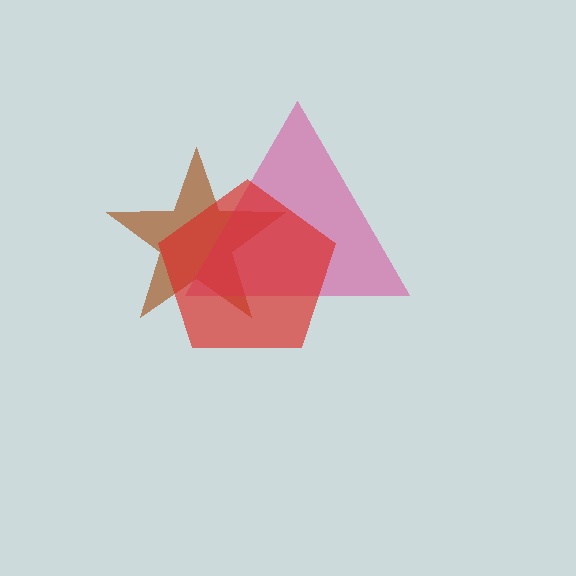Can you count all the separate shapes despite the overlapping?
Yes, there are 3 separate shapes.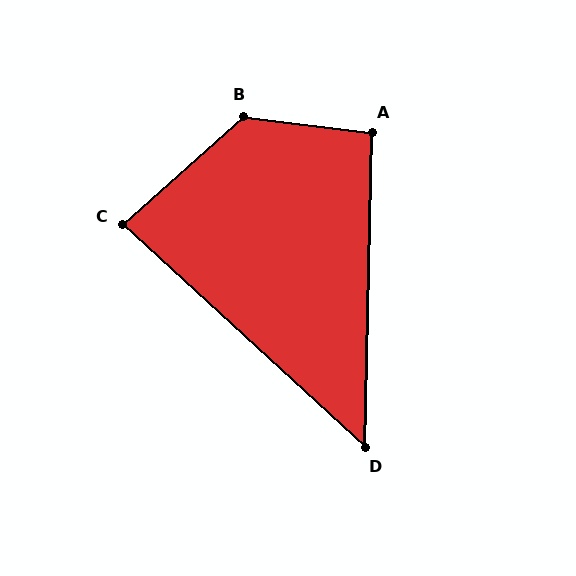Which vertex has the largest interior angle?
B, at approximately 131 degrees.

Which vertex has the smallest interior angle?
D, at approximately 49 degrees.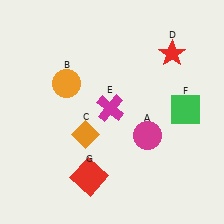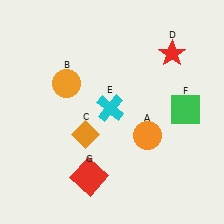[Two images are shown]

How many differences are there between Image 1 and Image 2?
There are 2 differences between the two images.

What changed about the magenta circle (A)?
In Image 1, A is magenta. In Image 2, it changed to orange.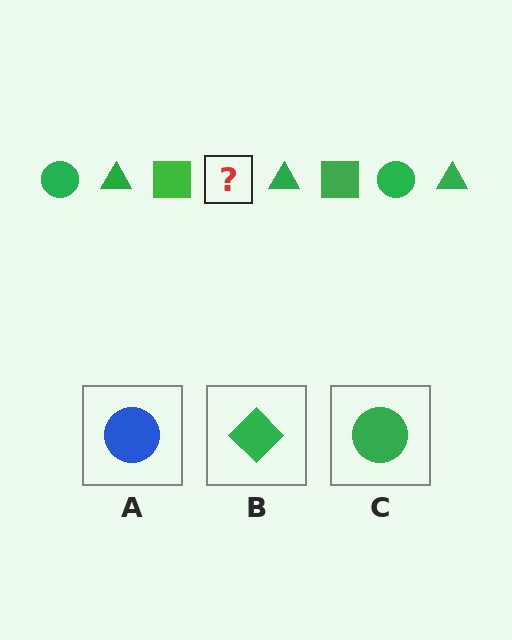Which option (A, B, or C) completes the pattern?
C.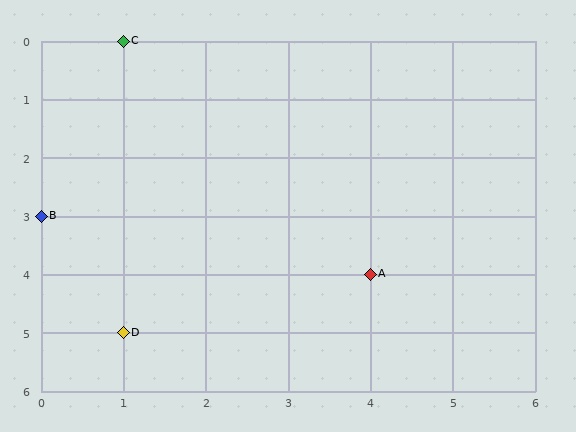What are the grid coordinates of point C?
Point C is at grid coordinates (1, 0).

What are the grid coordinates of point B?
Point B is at grid coordinates (0, 3).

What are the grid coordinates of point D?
Point D is at grid coordinates (1, 5).